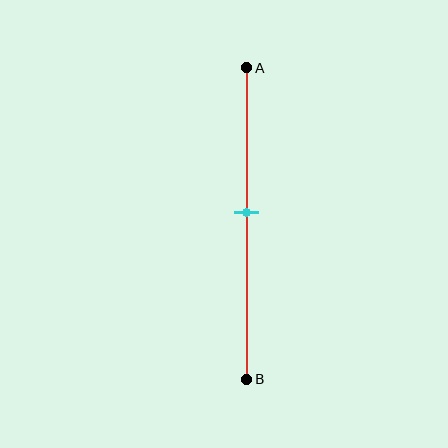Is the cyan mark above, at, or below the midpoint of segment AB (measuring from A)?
The cyan mark is above the midpoint of segment AB.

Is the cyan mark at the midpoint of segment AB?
No, the mark is at about 45% from A, not at the 50% midpoint.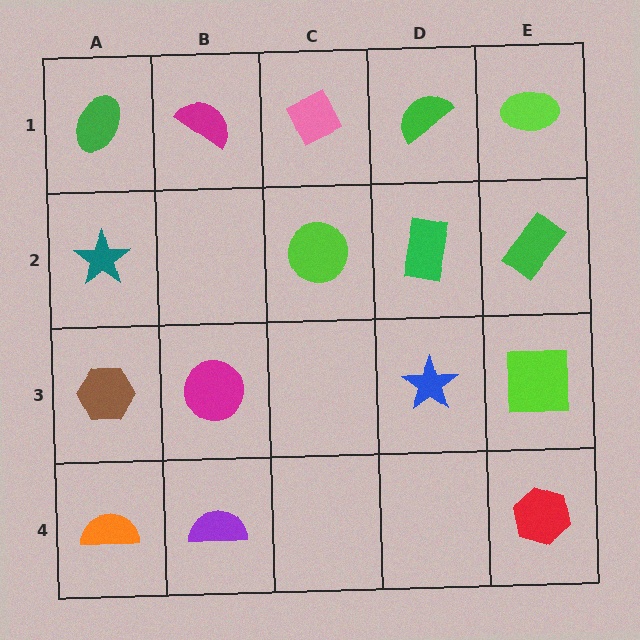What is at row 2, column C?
A lime circle.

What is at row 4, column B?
A purple semicircle.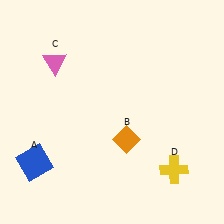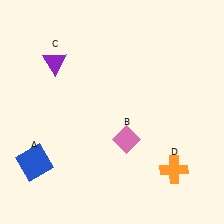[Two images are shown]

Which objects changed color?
B changed from orange to pink. C changed from pink to purple. D changed from yellow to orange.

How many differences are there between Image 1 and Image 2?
There are 3 differences between the two images.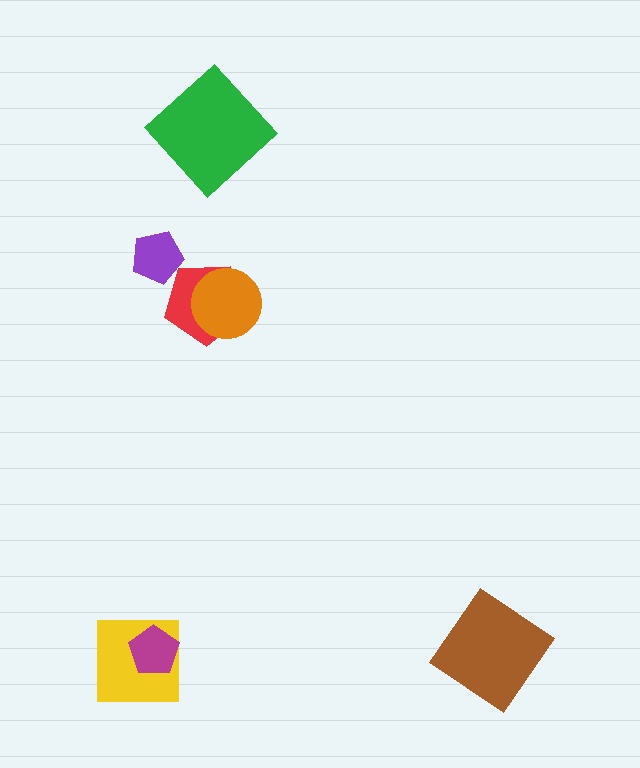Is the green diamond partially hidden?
No, no other shape covers it.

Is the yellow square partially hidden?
Yes, it is partially covered by another shape.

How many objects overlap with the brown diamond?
0 objects overlap with the brown diamond.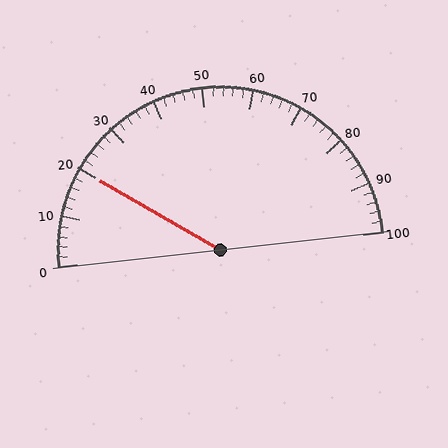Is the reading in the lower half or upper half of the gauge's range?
The reading is in the lower half of the range (0 to 100).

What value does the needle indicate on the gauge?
The needle indicates approximately 20.